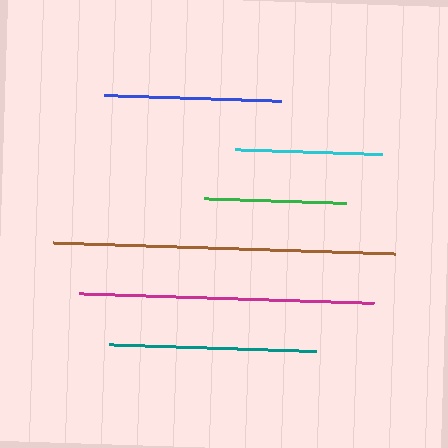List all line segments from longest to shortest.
From longest to shortest: brown, magenta, teal, blue, cyan, green.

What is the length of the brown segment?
The brown segment is approximately 342 pixels long.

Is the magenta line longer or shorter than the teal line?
The magenta line is longer than the teal line.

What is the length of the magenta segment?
The magenta segment is approximately 296 pixels long.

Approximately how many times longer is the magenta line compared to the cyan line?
The magenta line is approximately 2.0 times the length of the cyan line.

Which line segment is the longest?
The brown line is the longest at approximately 342 pixels.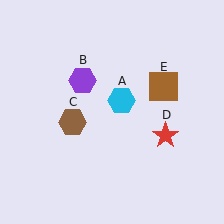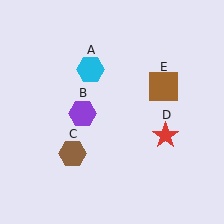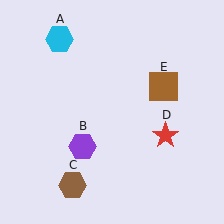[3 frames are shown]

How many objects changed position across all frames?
3 objects changed position: cyan hexagon (object A), purple hexagon (object B), brown hexagon (object C).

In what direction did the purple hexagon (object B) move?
The purple hexagon (object B) moved down.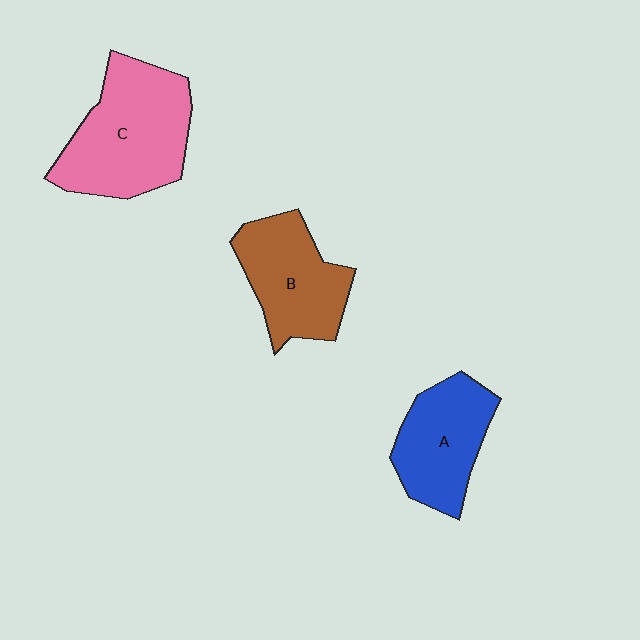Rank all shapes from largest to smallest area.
From largest to smallest: C (pink), B (brown), A (blue).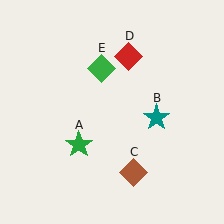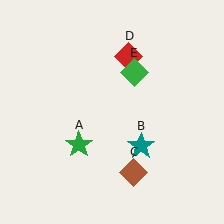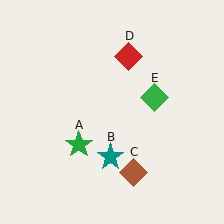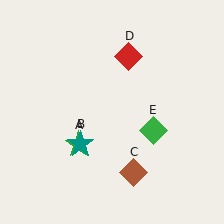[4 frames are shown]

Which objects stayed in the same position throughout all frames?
Green star (object A) and brown diamond (object C) and red diamond (object D) remained stationary.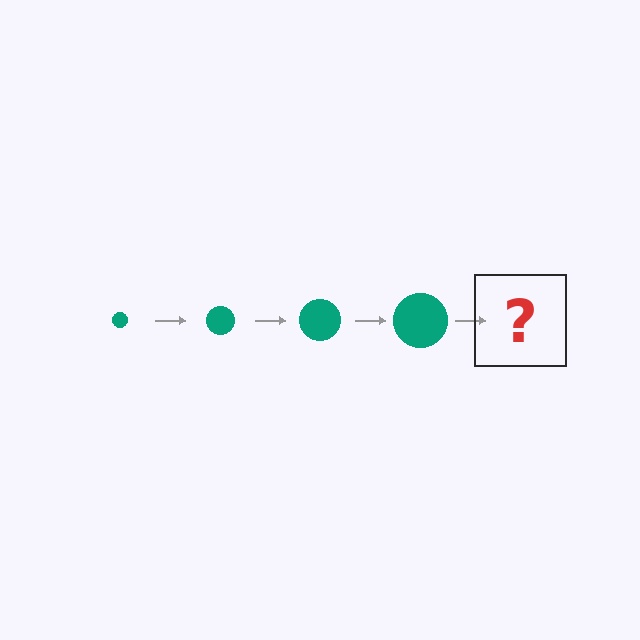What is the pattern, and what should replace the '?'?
The pattern is that the circle gets progressively larger each step. The '?' should be a teal circle, larger than the previous one.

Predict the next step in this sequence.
The next step is a teal circle, larger than the previous one.